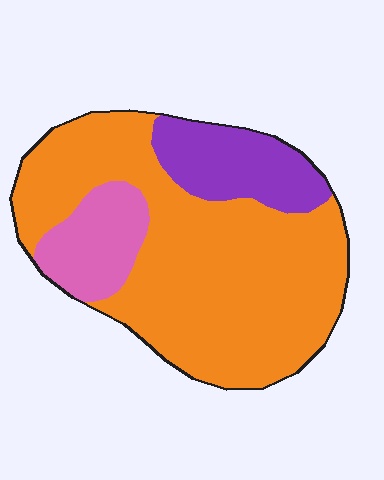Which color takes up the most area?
Orange, at roughly 70%.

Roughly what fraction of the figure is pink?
Pink takes up about one eighth (1/8) of the figure.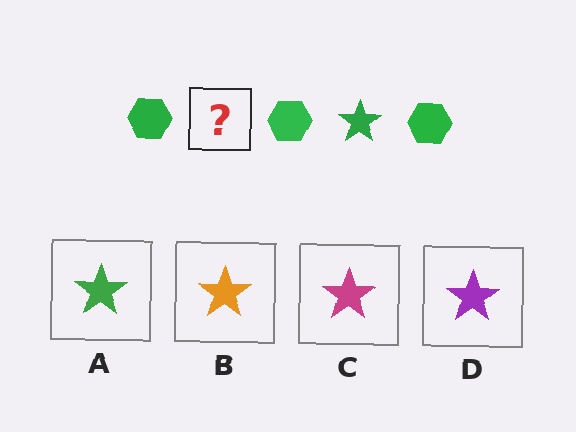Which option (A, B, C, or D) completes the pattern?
A.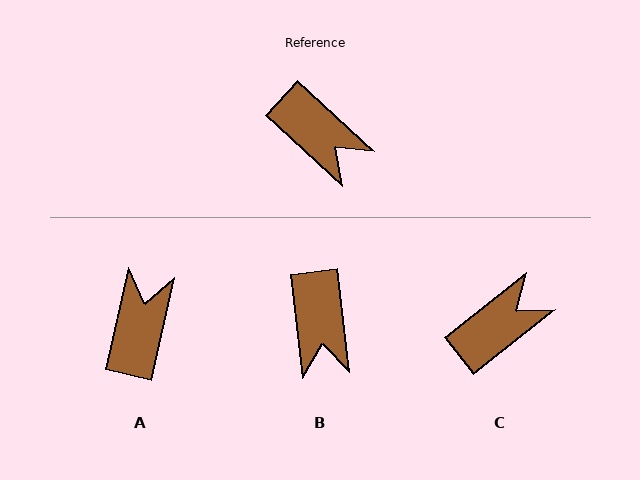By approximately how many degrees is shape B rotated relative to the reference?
Approximately 40 degrees clockwise.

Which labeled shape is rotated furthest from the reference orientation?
A, about 120 degrees away.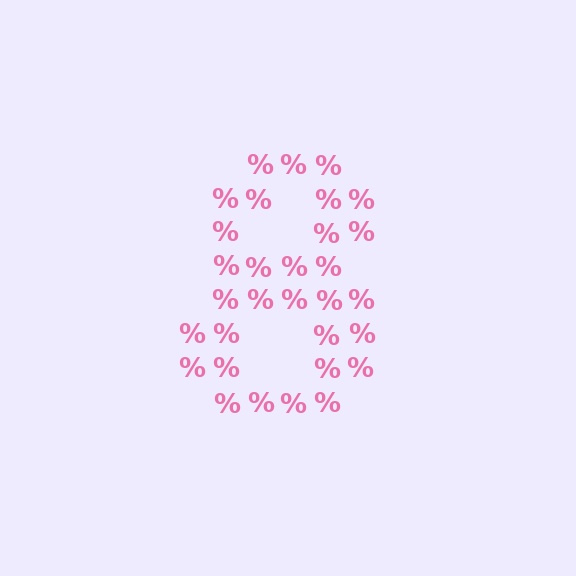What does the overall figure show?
The overall figure shows the digit 8.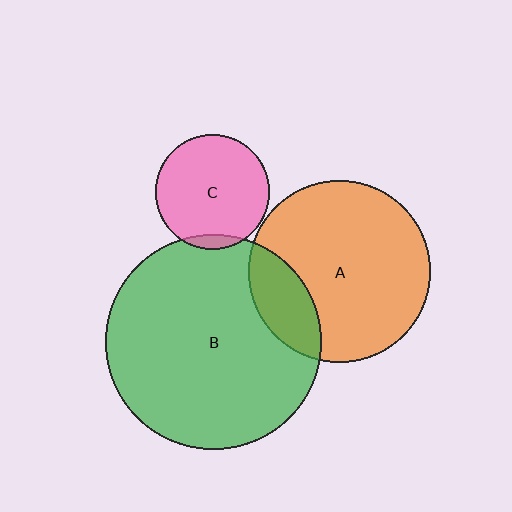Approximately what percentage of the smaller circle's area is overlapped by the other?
Approximately 20%.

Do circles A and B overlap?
Yes.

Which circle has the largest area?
Circle B (green).